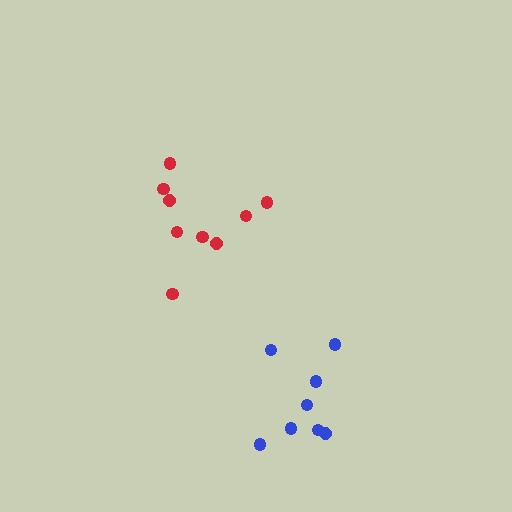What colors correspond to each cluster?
The clusters are colored: blue, red.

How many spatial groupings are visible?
There are 2 spatial groupings.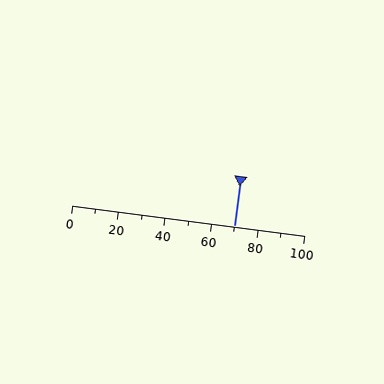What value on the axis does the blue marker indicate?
The marker indicates approximately 70.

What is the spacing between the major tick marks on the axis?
The major ticks are spaced 20 apart.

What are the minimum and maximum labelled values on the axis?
The axis runs from 0 to 100.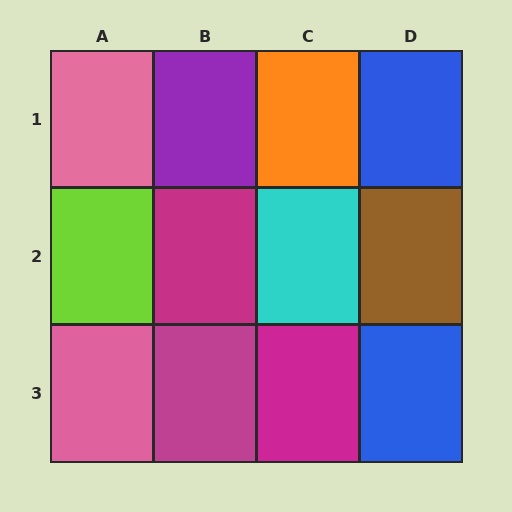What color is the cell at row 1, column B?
Purple.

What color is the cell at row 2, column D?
Brown.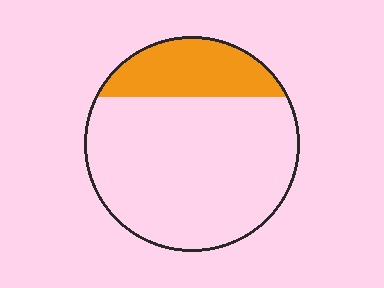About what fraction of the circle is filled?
About one quarter (1/4).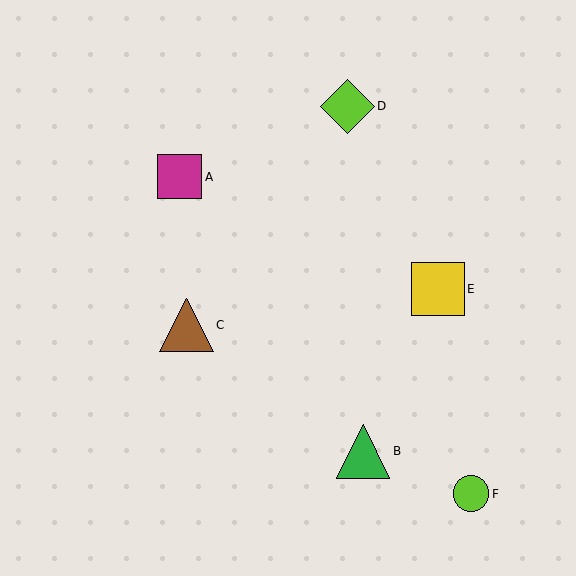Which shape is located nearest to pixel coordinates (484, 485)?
The lime circle (labeled F) at (471, 494) is nearest to that location.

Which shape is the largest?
The lime diamond (labeled D) is the largest.